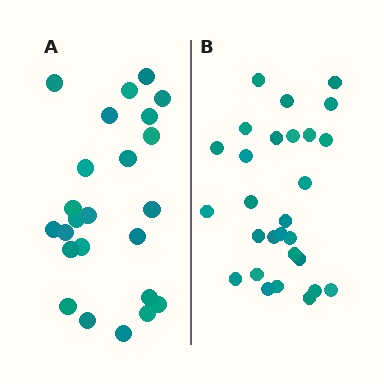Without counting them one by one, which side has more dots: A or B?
Region B (the right region) has more dots.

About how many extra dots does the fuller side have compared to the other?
Region B has about 4 more dots than region A.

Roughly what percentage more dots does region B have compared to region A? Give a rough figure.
About 15% more.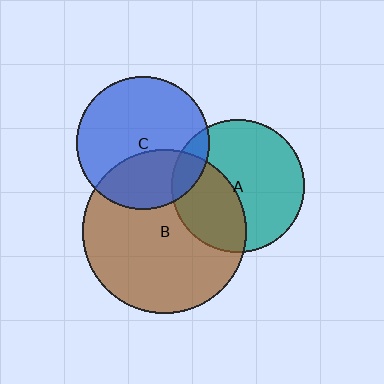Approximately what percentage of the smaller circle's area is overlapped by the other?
Approximately 10%.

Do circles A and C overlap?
Yes.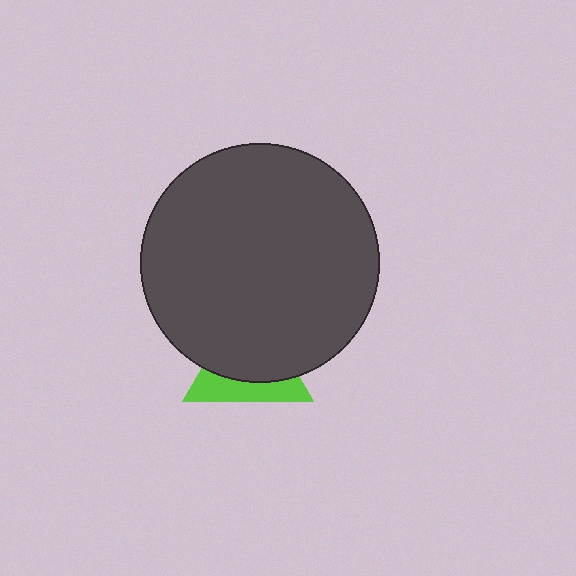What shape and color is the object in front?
The object in front is a dark gray circle.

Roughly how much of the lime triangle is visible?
A small part of it is visible (roughly 36%).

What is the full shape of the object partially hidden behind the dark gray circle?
The partially hidden object is a lime triangle.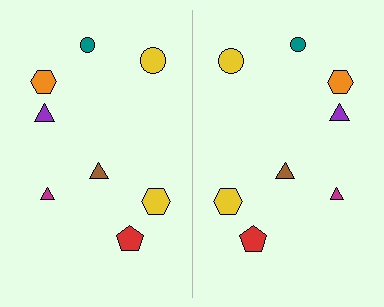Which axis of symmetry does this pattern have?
The pattern has a vertical axis of symmetry running through the center of the image.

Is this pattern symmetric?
Yes, this pattern has bilateral (reflection) symmetry.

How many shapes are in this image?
There are 16 shapes in this image.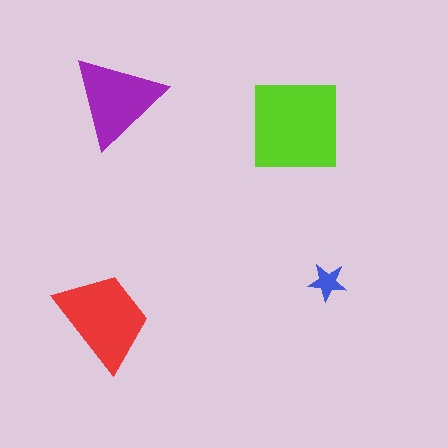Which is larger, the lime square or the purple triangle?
The lime square.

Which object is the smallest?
The blue star.